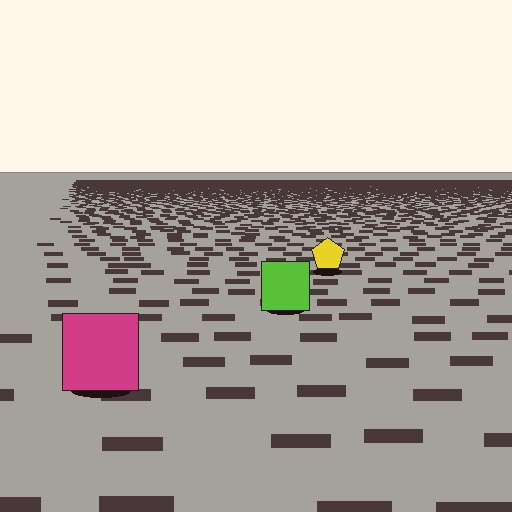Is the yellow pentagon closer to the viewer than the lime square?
No. The lime square is closer — you can tell from the texture gradient: the ground texture is coarser near it.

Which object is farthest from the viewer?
The yellow pentagon is farthest from the viewer. It appears smaller and the ground texture around it is denser.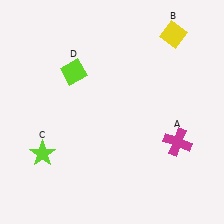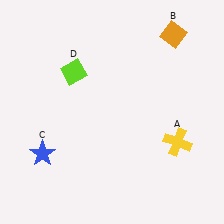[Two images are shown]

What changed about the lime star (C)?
In Image 1, C is lime. In Image 2, it changed to blue.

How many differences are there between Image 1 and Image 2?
There are 3 differences between the two images.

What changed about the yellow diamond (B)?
In Image 1, B is yellow. In Image 2, it changed to orange.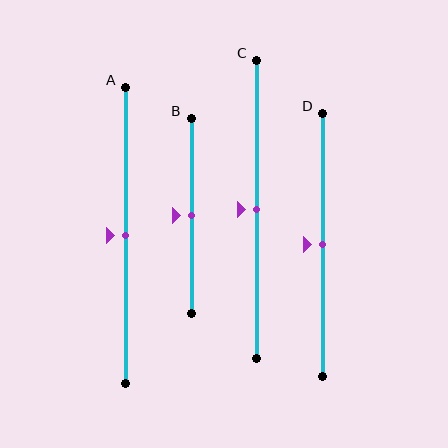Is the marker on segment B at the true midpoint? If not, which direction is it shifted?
Yes, the marker on segment B is at the true midpoint.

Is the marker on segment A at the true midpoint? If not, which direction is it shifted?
Yes, the marker on segment A is at the true midpoint.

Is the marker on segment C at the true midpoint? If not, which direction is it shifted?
Yes, the marker on segment C is at the true midpoint.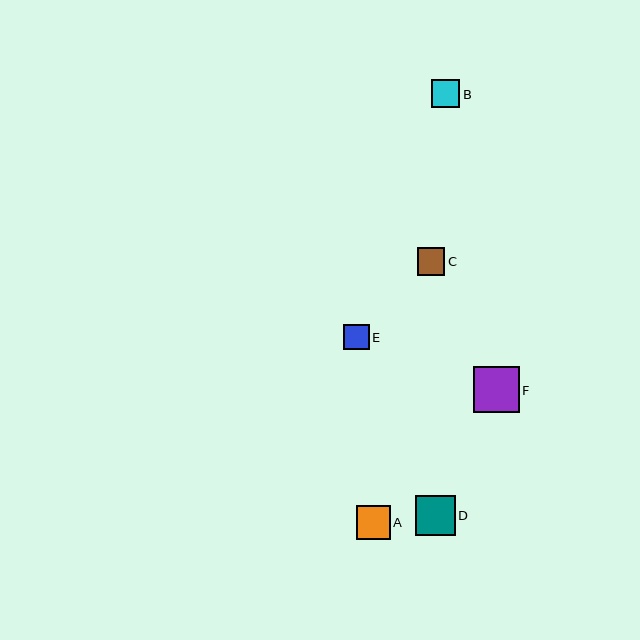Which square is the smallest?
Square E is the smallest with a size of approximately 25 pixels.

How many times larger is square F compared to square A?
Square F is approximately 1.4 times the size of square A.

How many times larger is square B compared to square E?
Square B is approximately 1.1 times the size of square E.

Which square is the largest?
Square F is the largest with a size of approximately 46 pixels.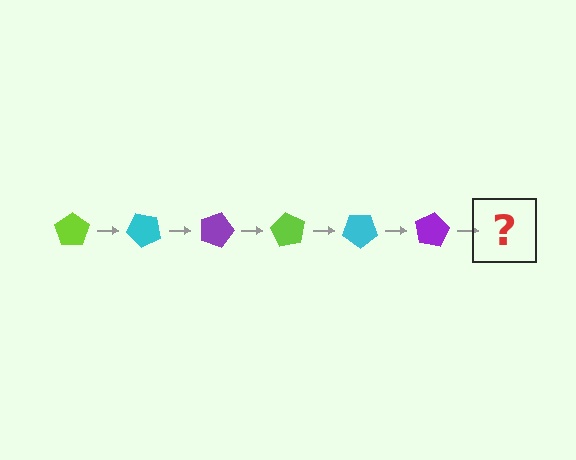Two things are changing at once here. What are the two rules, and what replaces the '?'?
The two rules are that it rotates 45 degrees each step and the color cycles through lime, cyan, and purple. The '?' should be a lime pentagon, rotated 270 degrees from the start.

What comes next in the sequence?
The next element should be a lime pentagon, rotated 270 degrees from the start.